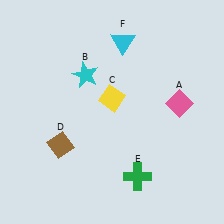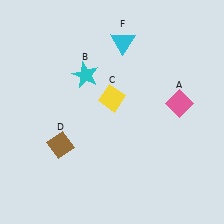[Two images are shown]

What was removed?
The green cross (E) was removed in Image 2.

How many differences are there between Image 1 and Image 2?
There is 1 difference between the two images.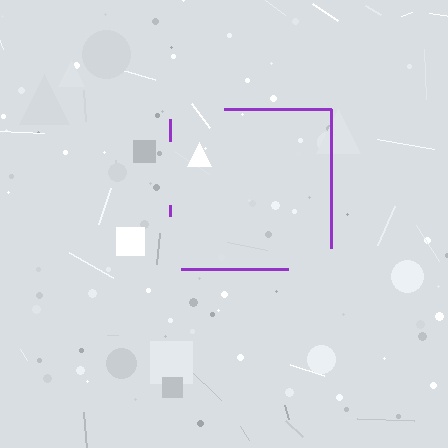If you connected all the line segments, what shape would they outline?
They would outline a square.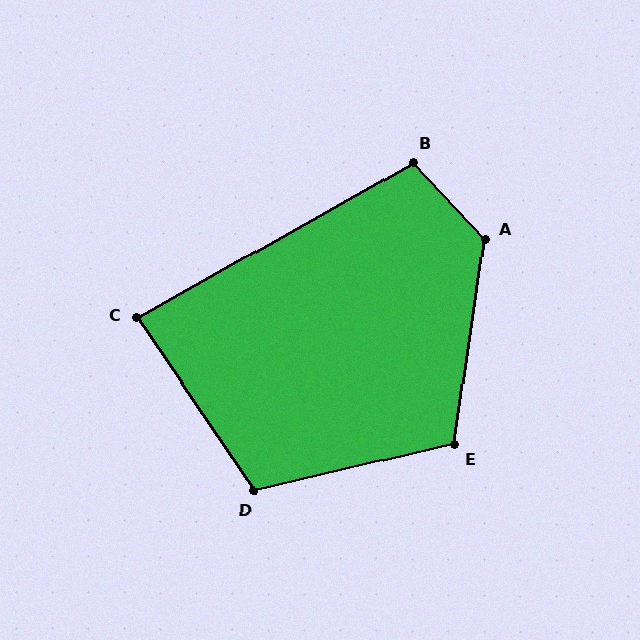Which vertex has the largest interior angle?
A, at approximately 129 degrees.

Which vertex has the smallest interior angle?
C, at approximately 85 degrees.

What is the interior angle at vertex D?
Approximately 111 degrees (obtuse).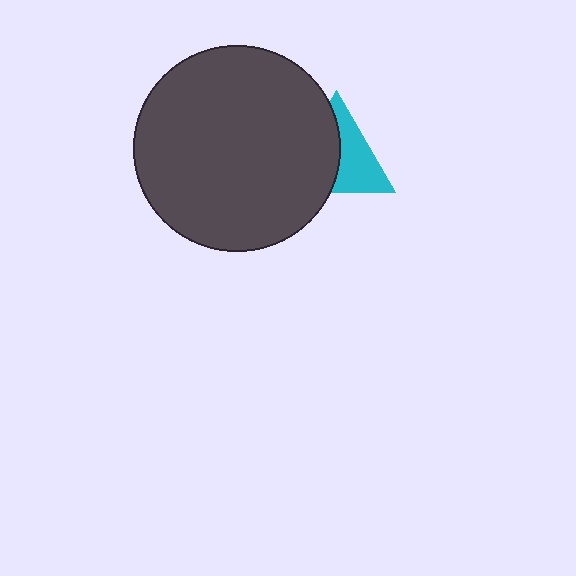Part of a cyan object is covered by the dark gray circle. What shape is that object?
It is a triangle.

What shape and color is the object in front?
The object in front is a dark gray circle.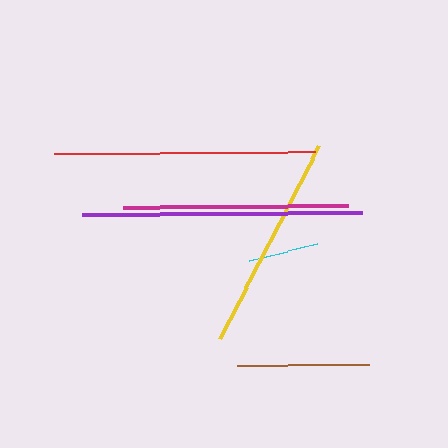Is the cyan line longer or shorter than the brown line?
The brown line is longer than the cyan line.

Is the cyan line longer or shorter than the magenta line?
The magenta line is longer than the cyan line.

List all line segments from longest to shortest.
From longest to shortest: purple, red, magenta, yellow, brown, cyan.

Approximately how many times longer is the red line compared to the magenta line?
The red line is approximately 1.2 times the length of the magenta line.